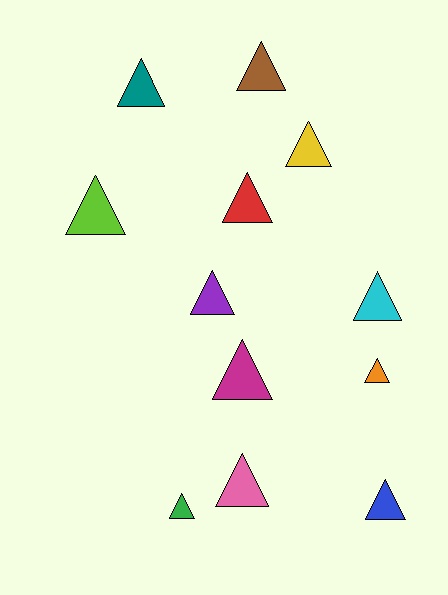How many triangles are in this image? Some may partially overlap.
There are 12 triangles.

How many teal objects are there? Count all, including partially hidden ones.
There is 1 teal object.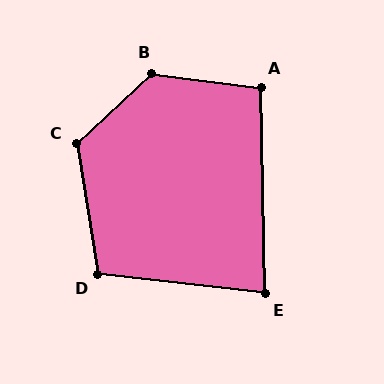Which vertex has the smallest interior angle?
E, at approximately 82 degrees.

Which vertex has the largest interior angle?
B, at approximately 130 degrees.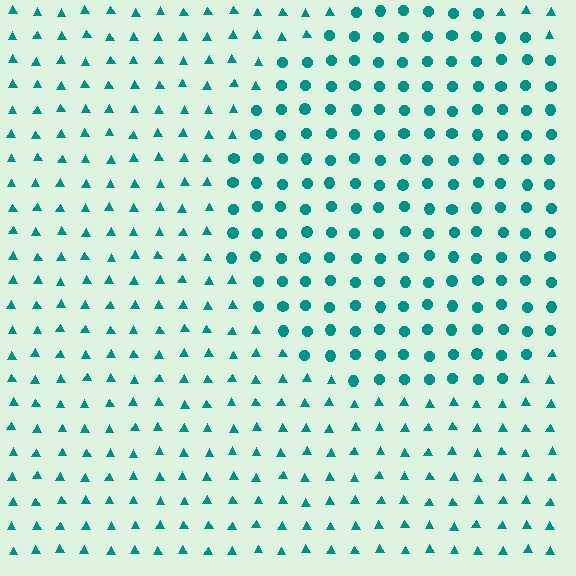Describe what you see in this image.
The image is filled with small teal elements arranged in a uniform grid. A circle-shaped region contains circles, while the surrounding area contains triangles. The boundary is defined purely by the change in element shape.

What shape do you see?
I see a circle.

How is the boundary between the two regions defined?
The boundary is defined by a change in element shape: circles inside vs. triangles outside. All elements share the same color and spacing.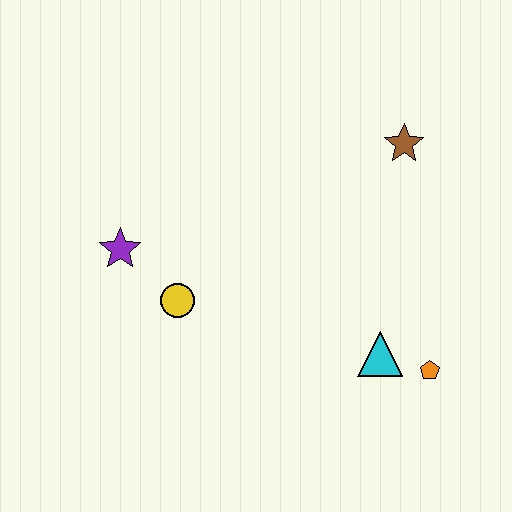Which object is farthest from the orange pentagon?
The purple star is farthest from the orange pentagon.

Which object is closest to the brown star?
The cyan triangle is closest to the brown star.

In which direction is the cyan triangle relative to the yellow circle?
The cyan triangle is to the right of the yellow circle.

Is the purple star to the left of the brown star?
Yes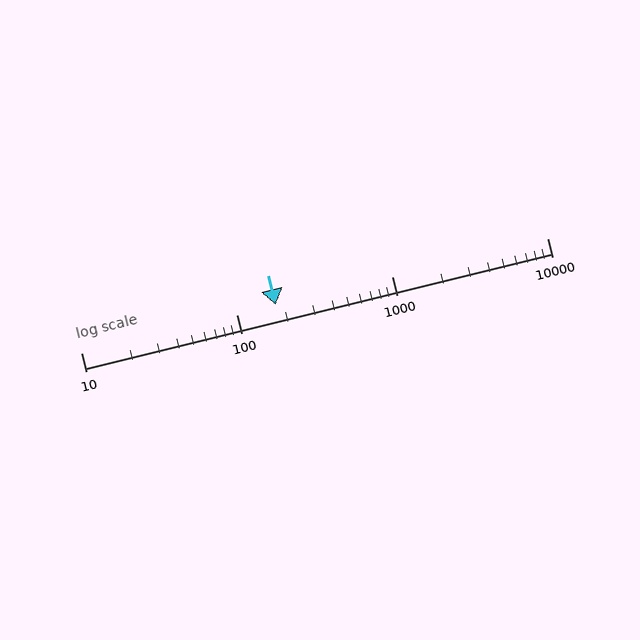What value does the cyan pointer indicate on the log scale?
The pointer indicates approximately 180.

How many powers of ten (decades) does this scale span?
The scale spans 3 decades, from 10 to 10000.